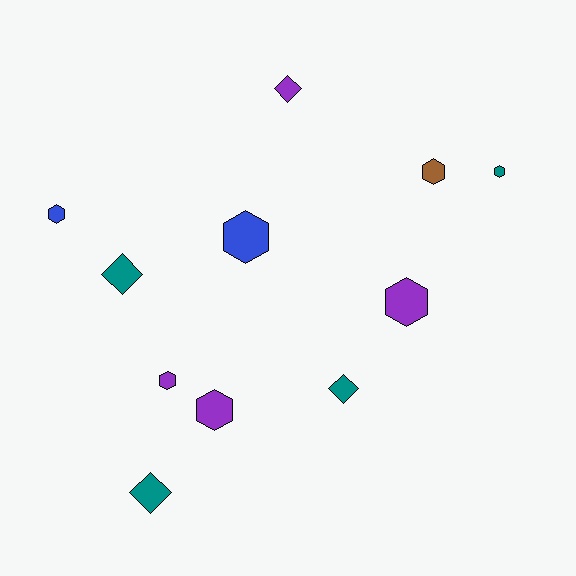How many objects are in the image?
There are 11 objects.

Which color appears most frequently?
Teal, with 4 objects.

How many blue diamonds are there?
There are no blue diamonds.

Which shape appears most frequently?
Hexagon, with 7 objects.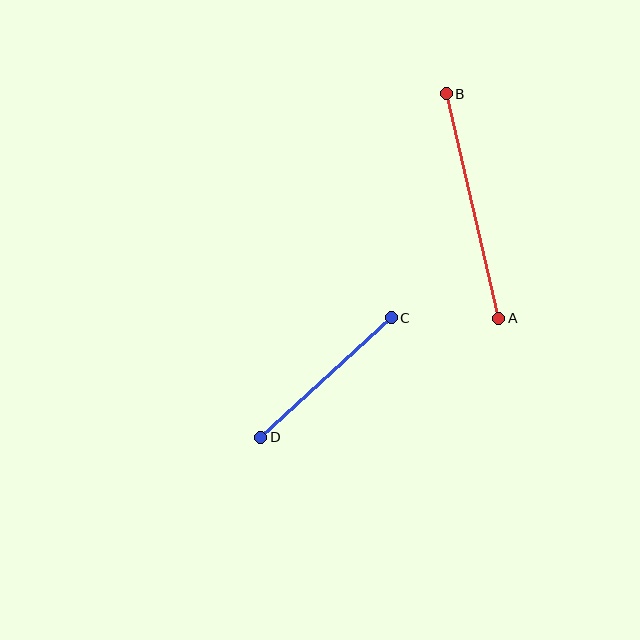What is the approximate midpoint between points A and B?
The midpoint is at approximately (473, 206) pixels.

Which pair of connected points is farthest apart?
Points A and B are farthest apart.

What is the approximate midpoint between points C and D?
The midpoint is at approximately (326, 377) pixels.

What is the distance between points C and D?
The distance is approximately 177 pixels.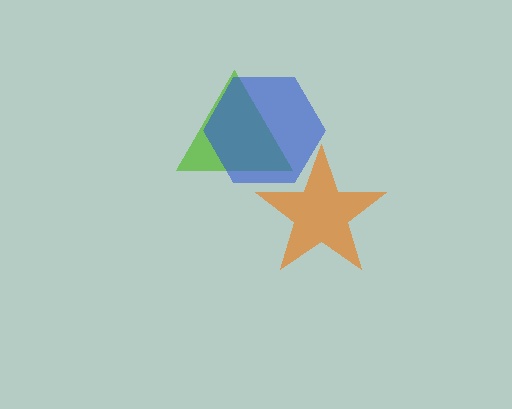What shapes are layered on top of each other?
The layered shapes are: a lime triangle, an orange star, a blue hexagon.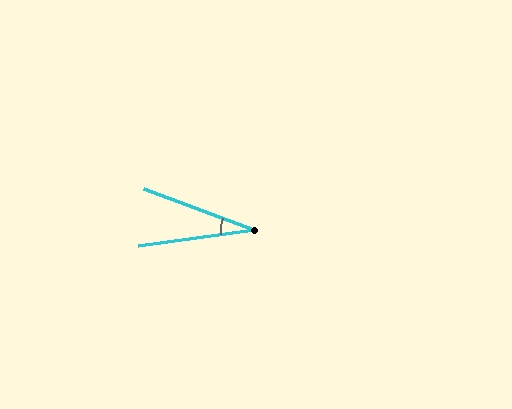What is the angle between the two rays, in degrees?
Approximately 28 degrees.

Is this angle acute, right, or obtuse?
It is acute.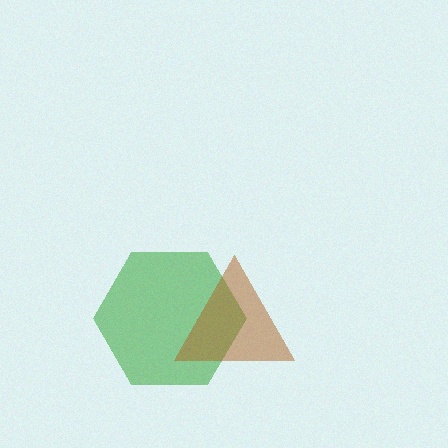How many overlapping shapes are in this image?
There are 2 overlapping shapes in the image.